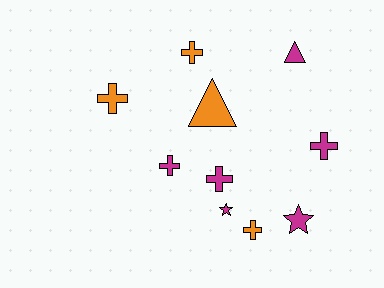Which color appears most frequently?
Magenta, with 6 objects.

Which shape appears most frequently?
Cross, with 6 objects.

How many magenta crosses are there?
There are 3 magenta crosses.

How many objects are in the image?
There are 10 objects.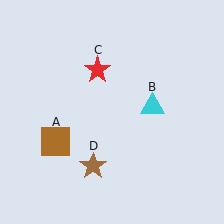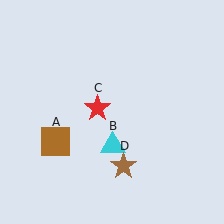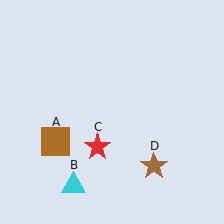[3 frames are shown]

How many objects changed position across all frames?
3 objects changed position: cyan triangle (object B), red star (object C), brown star (object D).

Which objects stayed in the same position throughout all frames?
Brown square (object A) remained stationary.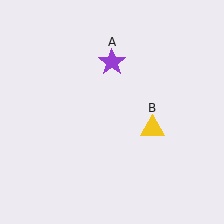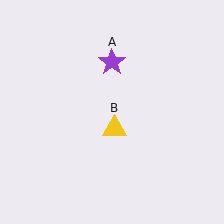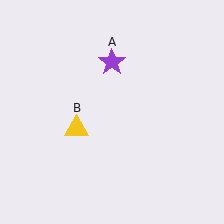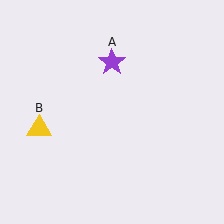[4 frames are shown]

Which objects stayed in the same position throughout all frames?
Purple star (object A) remained stationary.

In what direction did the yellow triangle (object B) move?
The yellow triangle (object B) moved left.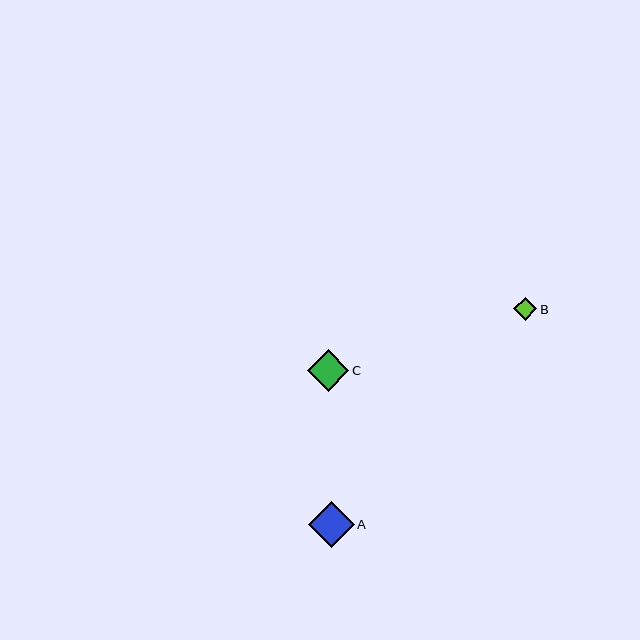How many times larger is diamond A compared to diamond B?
Diamond A is approximately 2.0 times the size of diamond B.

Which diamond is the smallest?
Diamond B is the smallest with a size of approximately 23 pixels.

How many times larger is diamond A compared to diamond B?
Diamond A is approximately 2.0 times the size of diamond B.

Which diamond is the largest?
Diamond A is the largest with a size of approximately 46 pixels.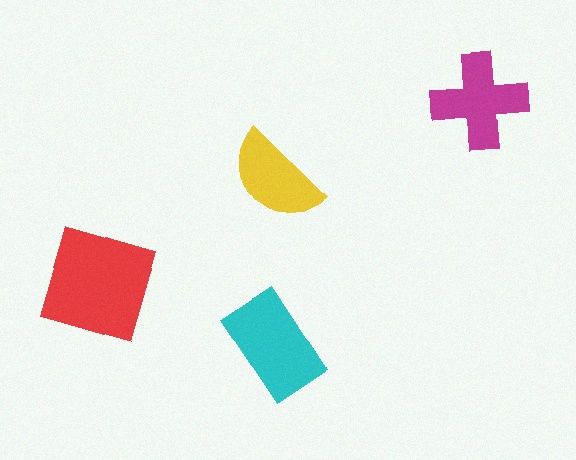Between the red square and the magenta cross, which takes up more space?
The red square.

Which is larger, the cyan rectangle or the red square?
The red square.